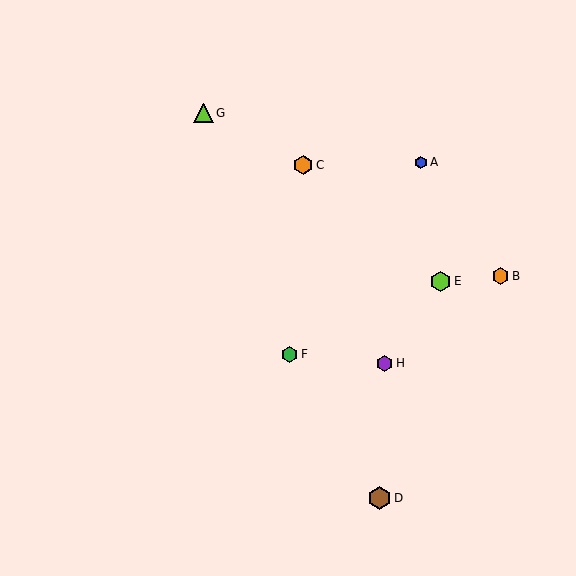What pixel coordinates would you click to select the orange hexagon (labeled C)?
Click at (303, 165) to select the orange hexagon C.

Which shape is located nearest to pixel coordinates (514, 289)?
The orange hexagon (labeled B) at (501, 276) is nearest to that location.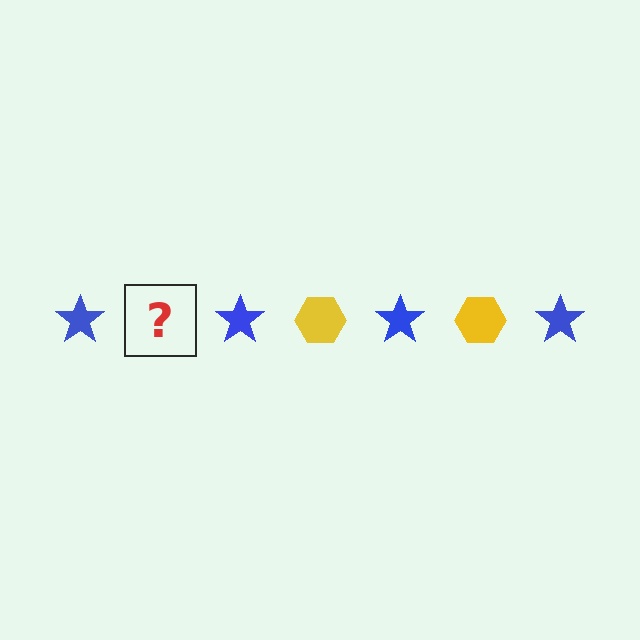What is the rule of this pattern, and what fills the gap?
The rule is that the pattern alternates between blue star and yellow hexagon. The gap should be filled with a yellow hexagon.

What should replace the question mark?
The question mark should be replaced with a yellow hexagon.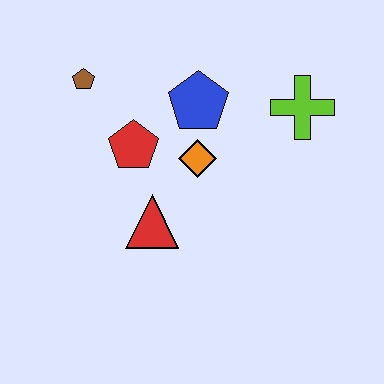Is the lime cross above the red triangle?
Yes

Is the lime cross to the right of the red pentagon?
Yes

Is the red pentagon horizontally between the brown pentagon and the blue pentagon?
Yes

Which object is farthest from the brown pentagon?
The lime cross is farthest from the brown pentagon.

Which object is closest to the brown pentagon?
The red pentagon is closest to the brown pentagon.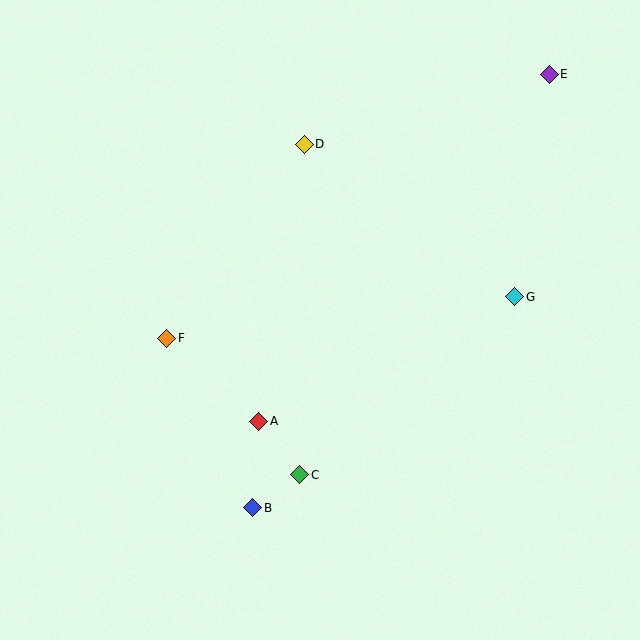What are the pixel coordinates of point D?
Point D is at (304, 145).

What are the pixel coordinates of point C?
Point C is at (300, 475).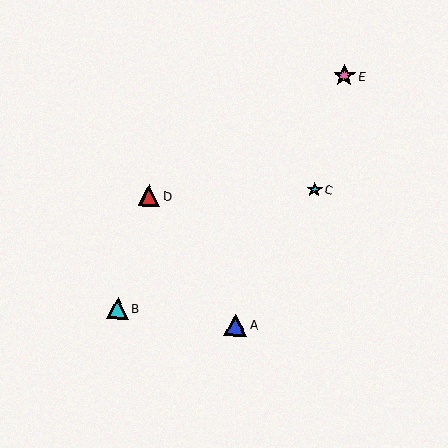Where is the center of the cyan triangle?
The center of the cyan triangle is at (118, 308).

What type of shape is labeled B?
Shape B is a cyan triangle.